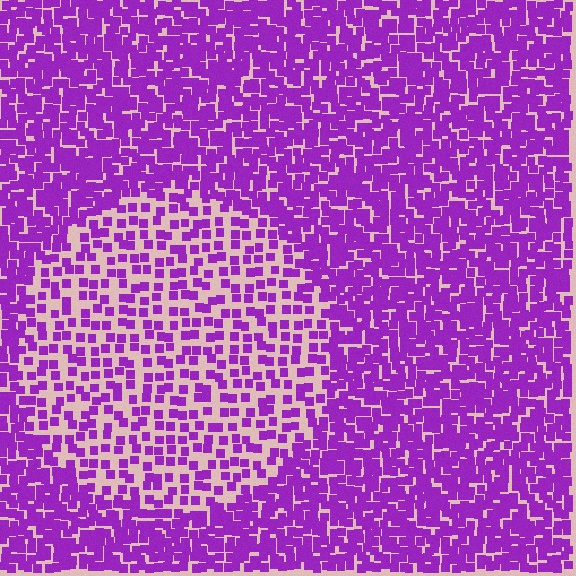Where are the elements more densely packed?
The elements are more densely packed outside the circle boundary.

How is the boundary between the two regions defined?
The boundary is defined by a change in element density (approximately 2.1x ratio). All elements are the same color, size, and shape.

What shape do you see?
I see a circle.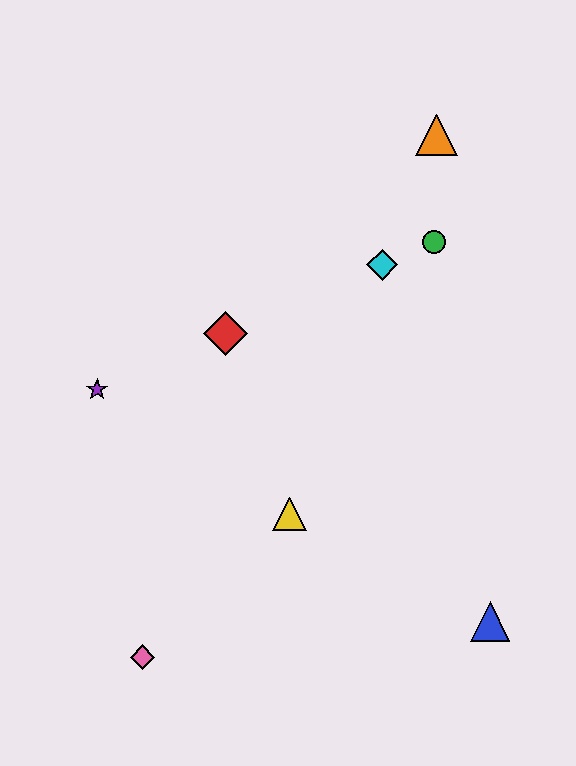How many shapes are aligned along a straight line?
4 shapes (the red diamond, the green circle, the purple star, the cyan diamond) are aligned along a straight line.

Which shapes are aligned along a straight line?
The red diamond, the green circle, the purple star, the cyan diamond are aligned along a straight line.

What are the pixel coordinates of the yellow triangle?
The yellow triangle is at (290, 514).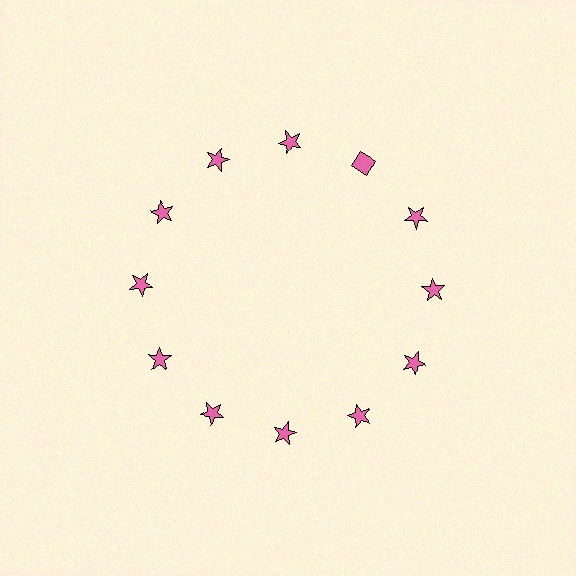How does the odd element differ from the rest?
It has a different shape: diamond instead of star.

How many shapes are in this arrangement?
There are 12 shapes arranged in a ring pattern.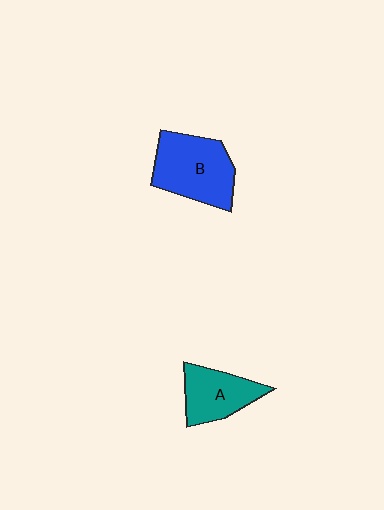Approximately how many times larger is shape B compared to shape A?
Approximately 1.4 times.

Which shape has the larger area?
Shape B (blue).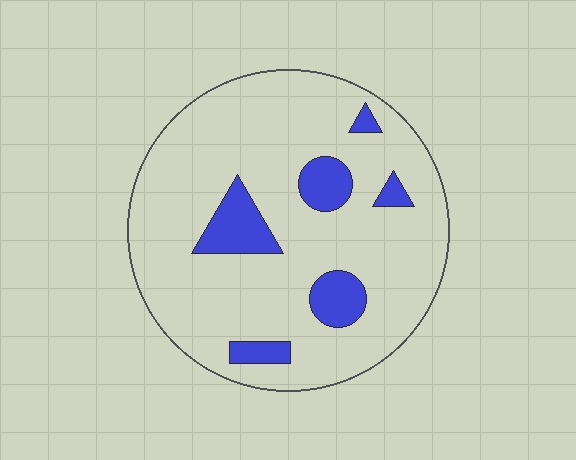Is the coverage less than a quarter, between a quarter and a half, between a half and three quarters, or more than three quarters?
Less than a quarter.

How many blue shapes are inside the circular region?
6.